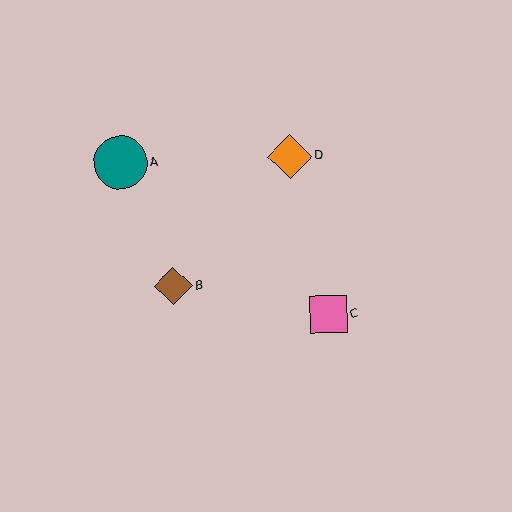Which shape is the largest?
The teal circle (labeled A) is the largest.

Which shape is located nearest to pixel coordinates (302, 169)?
The orange diamond (labeled D) at (290, 156) is nearest to that location.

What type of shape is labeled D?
Shape D is an orange diamond.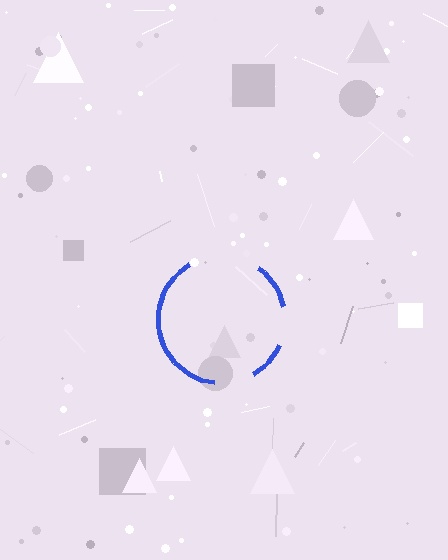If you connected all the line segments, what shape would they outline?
They would outline a circle.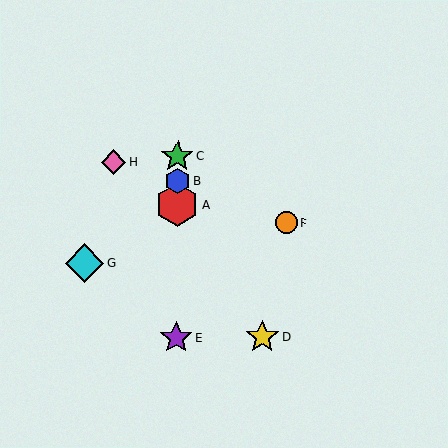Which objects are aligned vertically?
Objects A, B, C, E are aligned vertically.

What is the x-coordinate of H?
Object H is at x≈114.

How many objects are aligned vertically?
4 objects (A, B, C, E) are aligned vertically.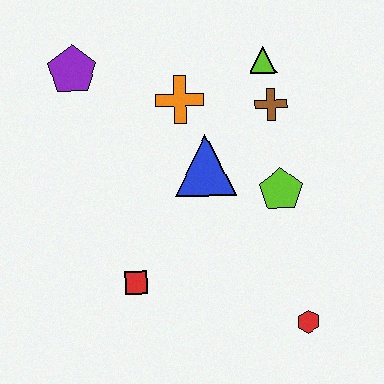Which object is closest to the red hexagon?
The lime pentagon is closest to the red hexagon.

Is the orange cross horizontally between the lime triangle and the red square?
Yes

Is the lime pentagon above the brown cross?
No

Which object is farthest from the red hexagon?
The purple pentagon is farthest from the red hexagon.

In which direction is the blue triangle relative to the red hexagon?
The blue triangle is above the red hexagon.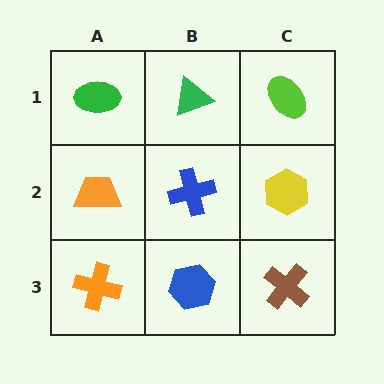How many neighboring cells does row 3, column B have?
3.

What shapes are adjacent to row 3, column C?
A yellow hexagon (row 2, column C), a blue hexagon (row 3, column B).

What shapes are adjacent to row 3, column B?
A blue cross (row 2, column B), an orange cross (row 3, column A), a brown cross (row 3, column C).